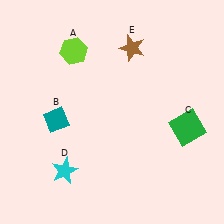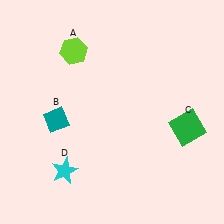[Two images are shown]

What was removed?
The brown star (E) was removed in Image 2.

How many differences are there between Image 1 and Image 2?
There is 1 difference between the two images.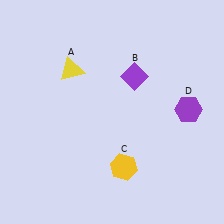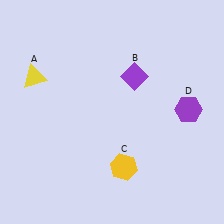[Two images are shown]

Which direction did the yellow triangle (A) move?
The yellow triangle (A) moved left.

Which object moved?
The yellow triangle (A) moved left.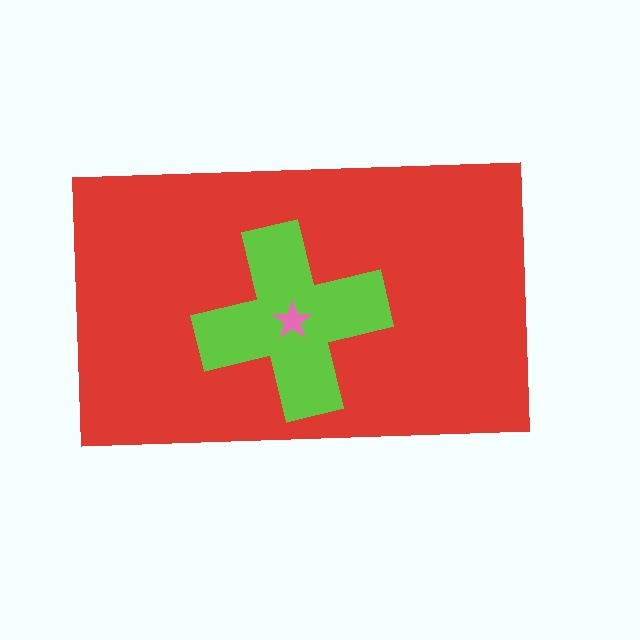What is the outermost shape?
The red rectangle.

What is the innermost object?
The pink star.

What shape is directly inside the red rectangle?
The lime cross.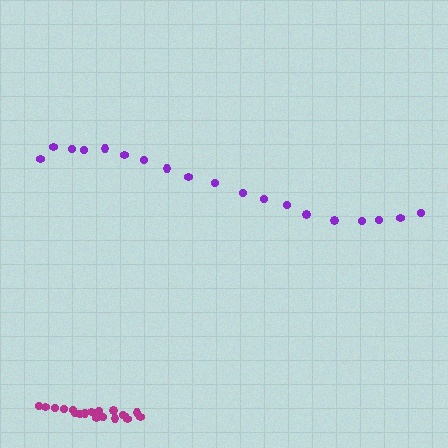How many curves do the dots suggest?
There are 2 distinct paths.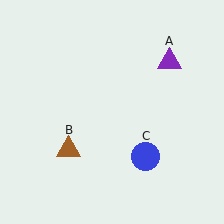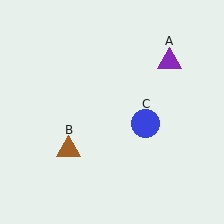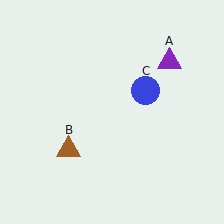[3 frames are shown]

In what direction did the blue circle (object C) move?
The blue circle (object C) moved up.